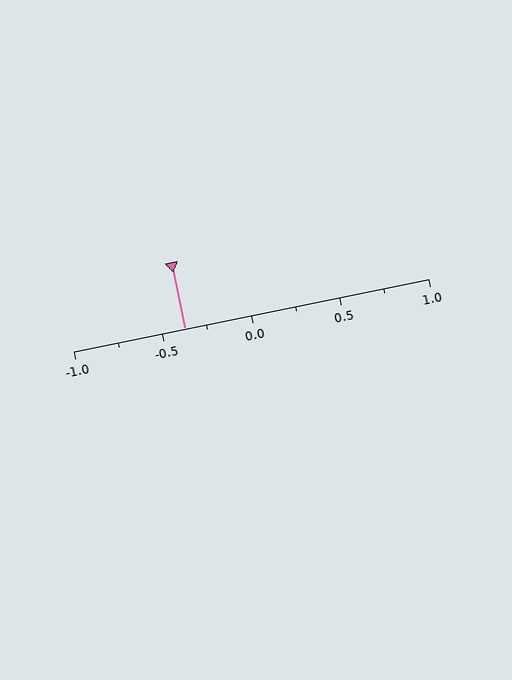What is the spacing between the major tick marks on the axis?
The major ticks are spaced 0.5 apart.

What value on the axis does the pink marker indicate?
The marker indicates approximately -0.38.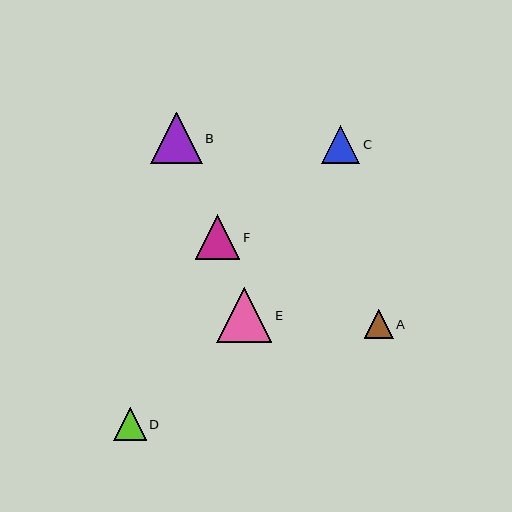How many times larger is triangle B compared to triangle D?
Triangle B is approximately 1.6 times the size of triangle D.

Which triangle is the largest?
Triangle E is the largest with a size of approximately 55 pixels.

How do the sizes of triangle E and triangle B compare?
Triangle E and triangle B are approximately the same size.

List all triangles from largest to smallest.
From largest to smallest: E, B, F, C, D, A.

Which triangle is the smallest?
Triangle A is the smallest with a size of approximately 29 pixels.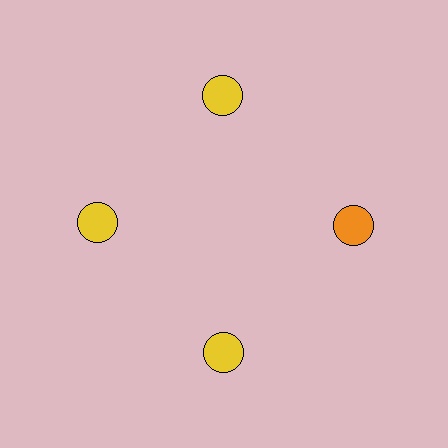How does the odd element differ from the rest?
It has a different color: orange instead of yellow.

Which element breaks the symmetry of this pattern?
The orange circle at roughly the 3 o'clock position breaks the symmetry. All other shapes are yellow circles.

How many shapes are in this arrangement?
There are 4 shapes arranged in a ring pattern.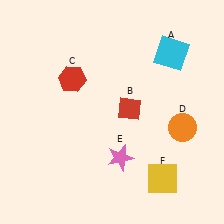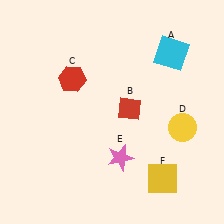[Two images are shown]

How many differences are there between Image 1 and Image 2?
There is 1 difference between the two images.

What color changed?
The circle (D) changed from orange in Image 1 to yellow in Image 2.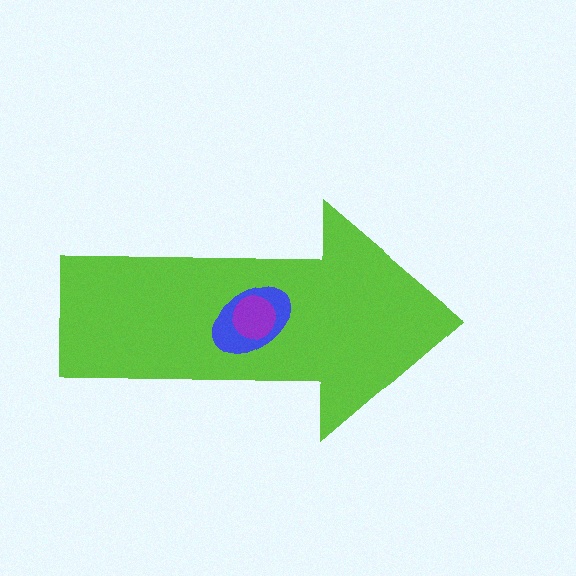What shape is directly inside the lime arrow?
The blue ellipse.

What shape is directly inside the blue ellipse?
The purple circle.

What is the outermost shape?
The lime arrow.